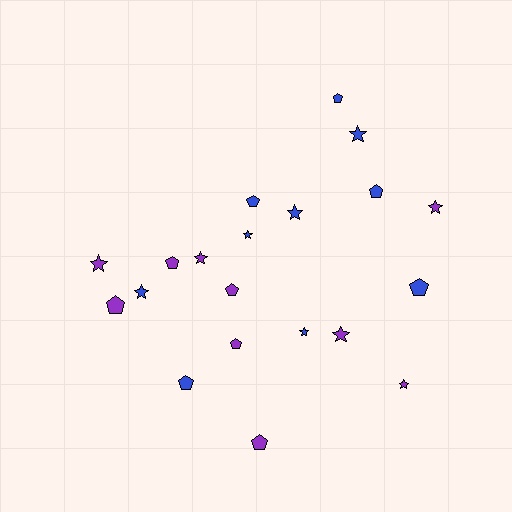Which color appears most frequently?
Blue, with 10 objects.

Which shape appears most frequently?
Pentagon, with 10 objects.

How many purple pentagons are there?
There are 5 purple pentagons.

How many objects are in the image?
There are 20 objects.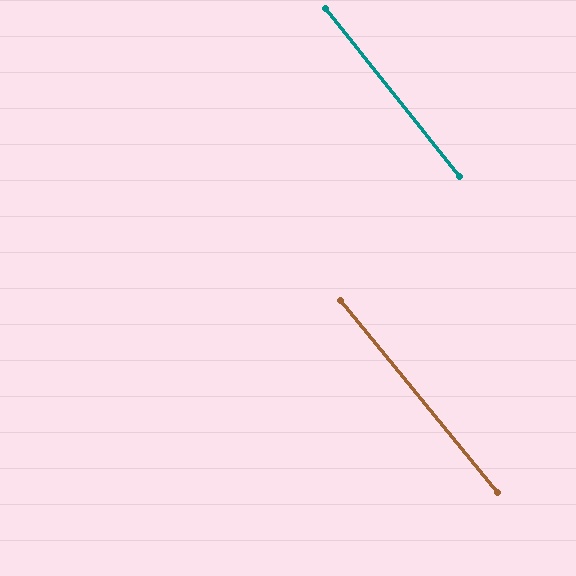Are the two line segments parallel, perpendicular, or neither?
Parallel — their directions differ by only 0.7°.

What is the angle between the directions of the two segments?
Approximately 1 degree.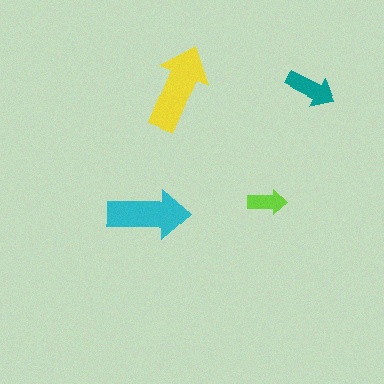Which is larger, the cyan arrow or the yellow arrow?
The yellow one.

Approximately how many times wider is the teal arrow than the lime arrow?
About 1.5 times wider.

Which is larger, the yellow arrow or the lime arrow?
The yellow one.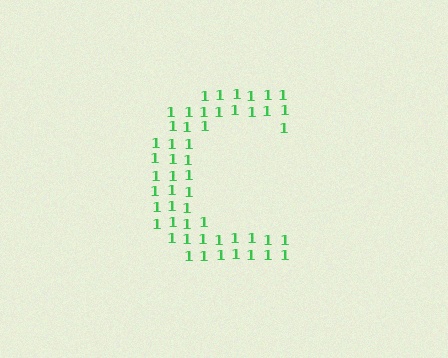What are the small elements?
The small elements are digit 1's.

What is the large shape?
The large shape is the letter C.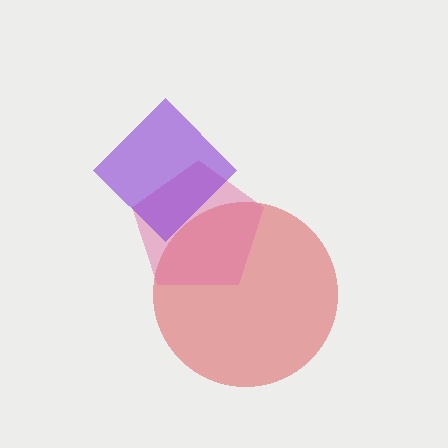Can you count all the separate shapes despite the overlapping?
Yes, there are 3 separate shapes.